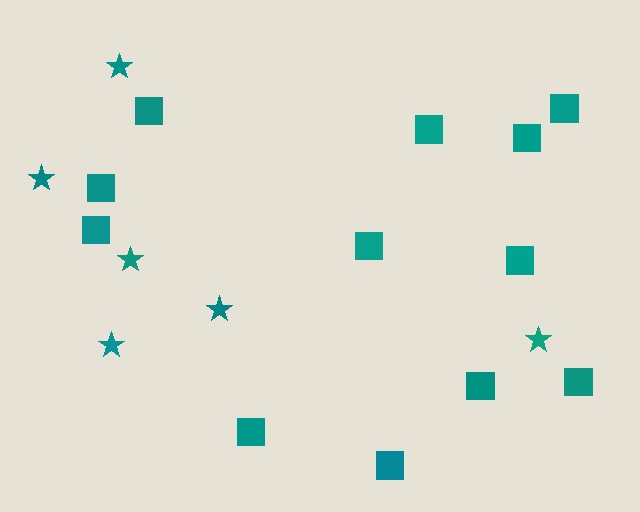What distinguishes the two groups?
There are 2 groups: one group of stars (6) and one group of squares (12).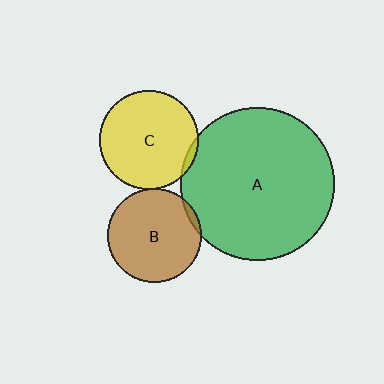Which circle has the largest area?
Circle A (green).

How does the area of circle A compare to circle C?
Approximately 2.4 times.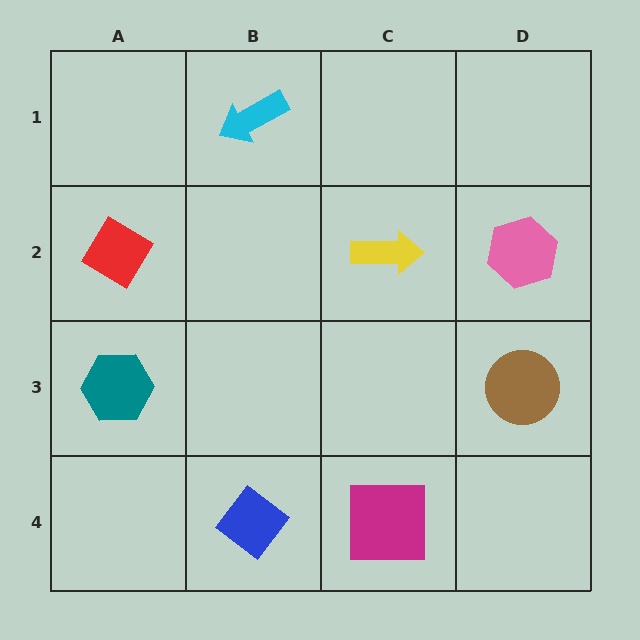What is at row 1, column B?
A cyan arrow.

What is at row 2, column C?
A yellow arrow.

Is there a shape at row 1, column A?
No, that cell is empty.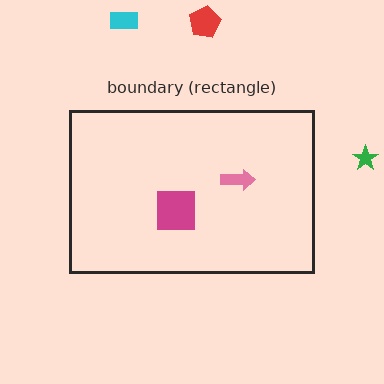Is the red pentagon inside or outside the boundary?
Outside.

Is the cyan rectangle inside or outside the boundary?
Outside.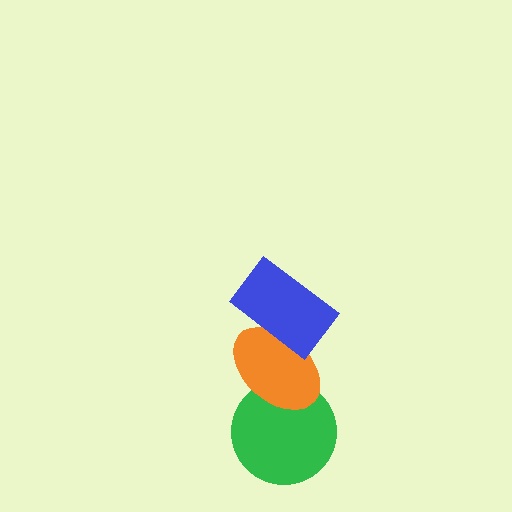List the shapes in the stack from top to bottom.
From top to bottom: the blue rectangle, the orange ellipse, the green circle.